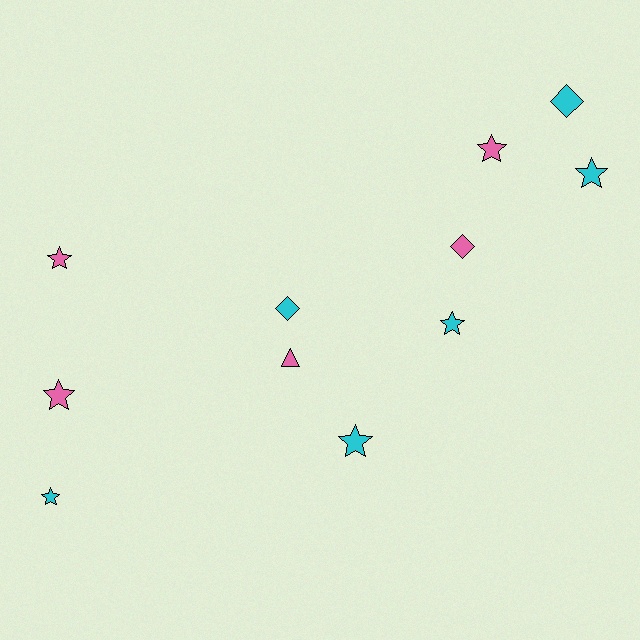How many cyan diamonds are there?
There are 2 cyan diamonds.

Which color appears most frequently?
Cyan, with 6 objects.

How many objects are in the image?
There are 11 objects.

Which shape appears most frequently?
Star, with 7 objects.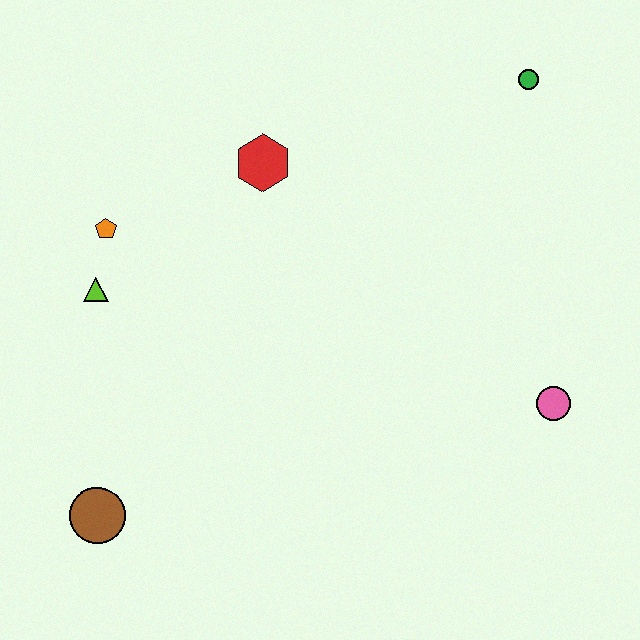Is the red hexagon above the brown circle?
Yes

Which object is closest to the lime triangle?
The orange pentagon is closest to the lime triangle.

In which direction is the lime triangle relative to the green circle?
The lime triangle is to the left of the green circle.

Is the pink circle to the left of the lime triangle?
No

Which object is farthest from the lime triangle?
The green circle is farthest from the lime triangle.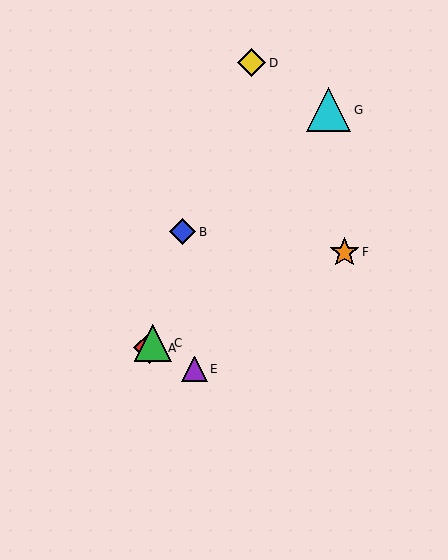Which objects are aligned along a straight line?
Objects A, C, G are aligned along a straight line.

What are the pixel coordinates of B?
Object B is at (182, 232).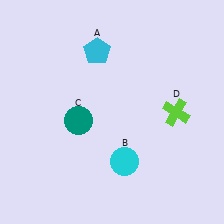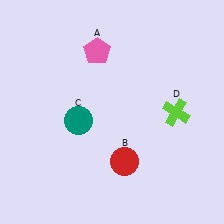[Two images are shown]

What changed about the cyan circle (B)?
In Image 1, B is cyan. In Image 2, it changed to red.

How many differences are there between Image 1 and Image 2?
There are 2 differences between the two images.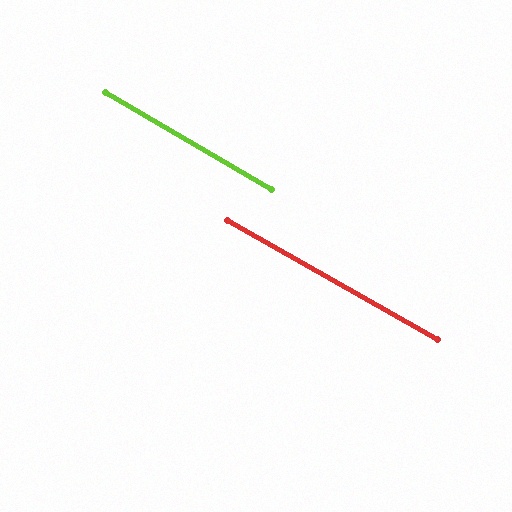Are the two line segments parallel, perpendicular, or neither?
Parallel — their directions differ by only 1.0°.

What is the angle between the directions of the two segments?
Approximately 1 degree.